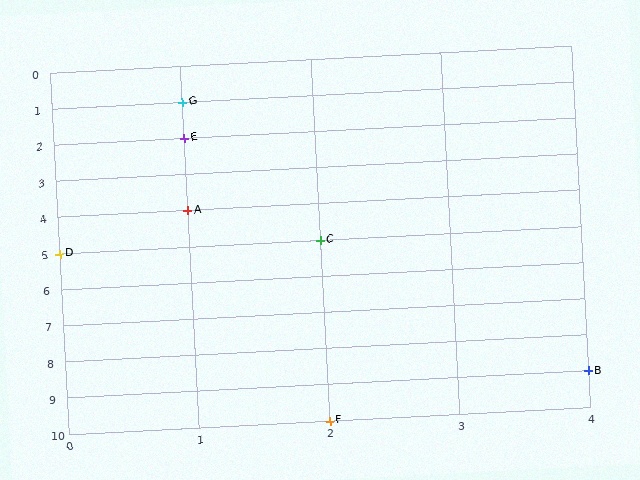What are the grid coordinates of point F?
Point F is at grid coordinates (2, 10).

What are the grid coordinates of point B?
Point B is at grid coordinates (4, 9).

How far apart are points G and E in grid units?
Points G and E are 1 row apart.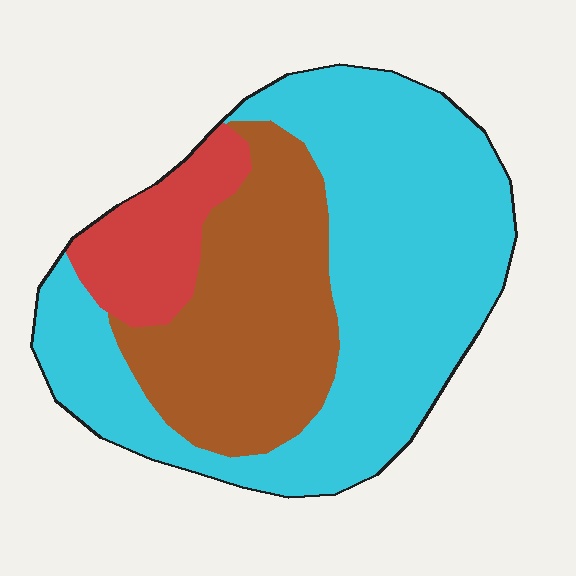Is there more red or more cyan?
Cyan.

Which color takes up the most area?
Cyan, at roughly 55%.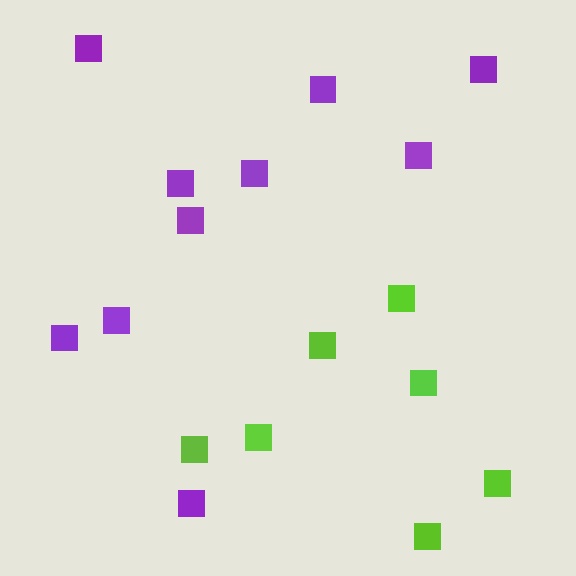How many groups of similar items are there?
There are 2 groups: one group of purple squares (10) and one group of lime squares (7).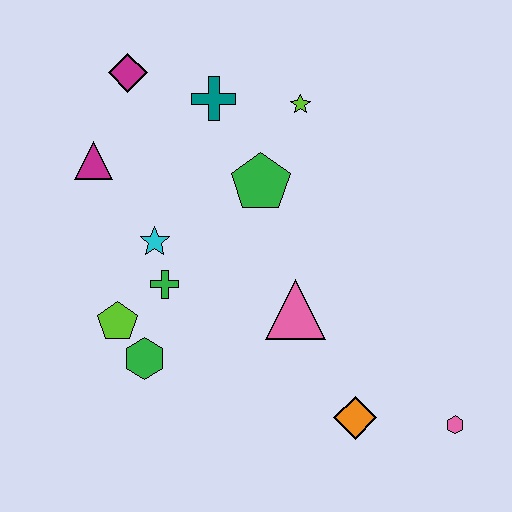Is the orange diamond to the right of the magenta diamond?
Yes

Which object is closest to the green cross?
The cyan star is closest to the green cross.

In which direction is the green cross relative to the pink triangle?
The green cross is to the left of the pink triangle.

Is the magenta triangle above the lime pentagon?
Yes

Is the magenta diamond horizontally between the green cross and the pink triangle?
No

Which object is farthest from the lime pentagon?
The pink hexagon is farthest from the lime pentagon.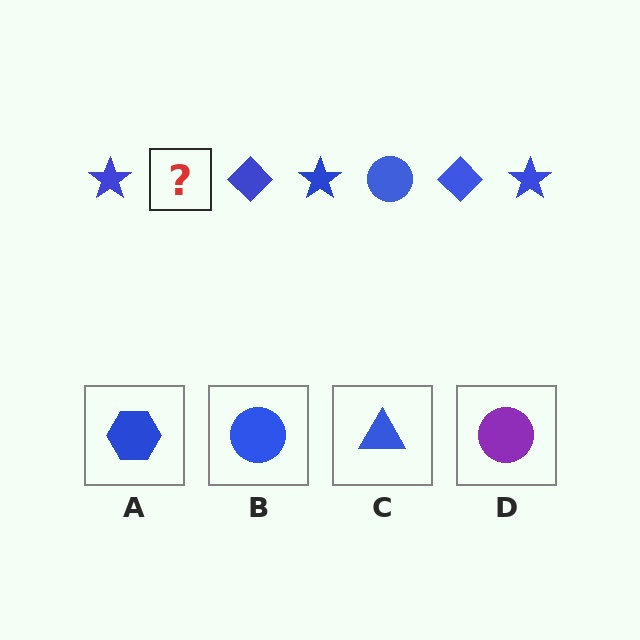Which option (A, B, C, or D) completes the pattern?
B.